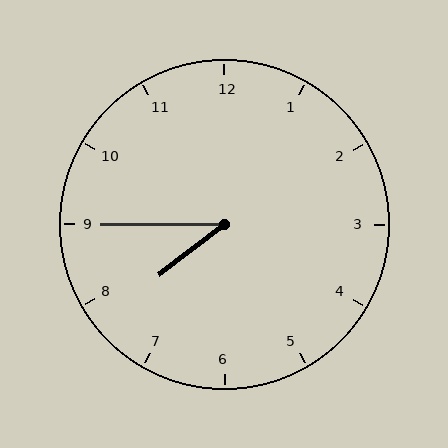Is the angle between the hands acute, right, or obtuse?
It is acute.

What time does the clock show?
7:45.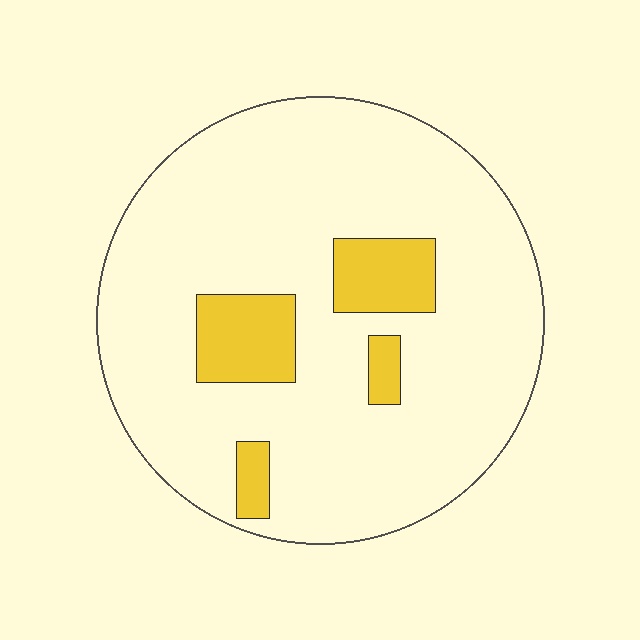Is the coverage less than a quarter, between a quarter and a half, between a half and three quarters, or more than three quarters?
Less than a quarter.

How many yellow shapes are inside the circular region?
4.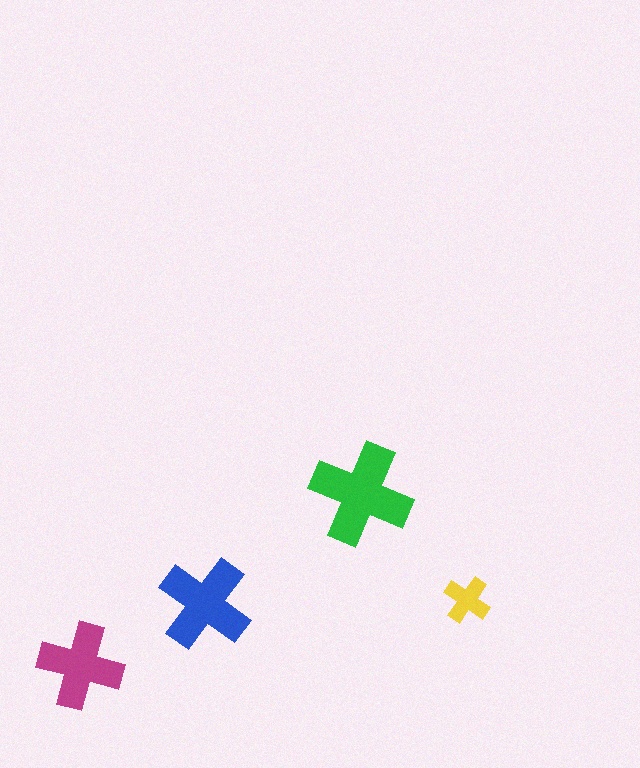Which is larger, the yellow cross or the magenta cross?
The magenta one.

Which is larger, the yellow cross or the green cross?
The green one.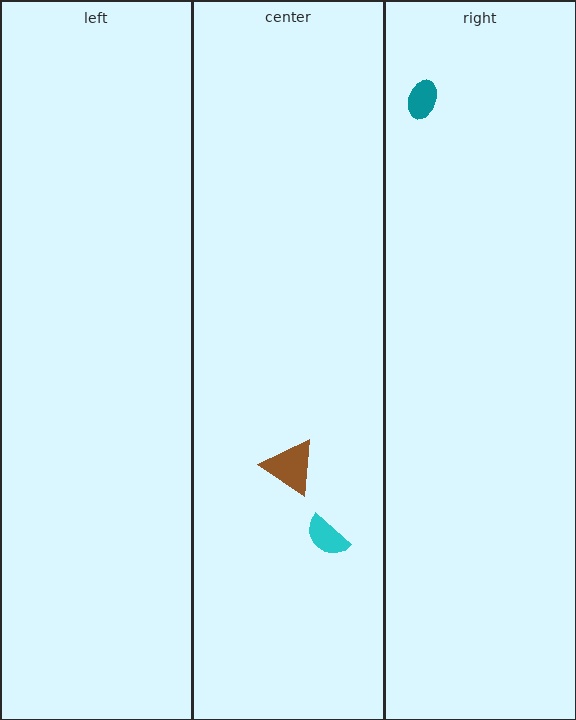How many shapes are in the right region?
1.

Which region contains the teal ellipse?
The right region.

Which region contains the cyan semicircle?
The center region.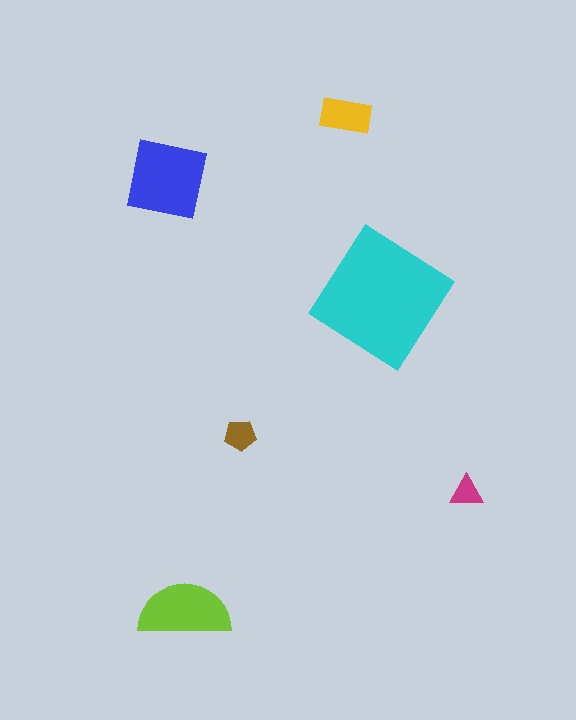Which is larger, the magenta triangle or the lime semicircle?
The lime semicircle.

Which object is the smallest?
The magenta triangle.